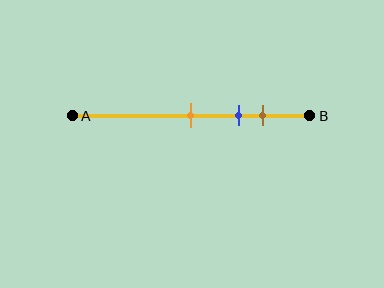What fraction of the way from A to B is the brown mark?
The brown mark is approximately 80% (0.8) of the way from A to B.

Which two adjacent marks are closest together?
The blue and brown marks are the closest adjacent pair.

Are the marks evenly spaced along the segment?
Yes, the marks are approximately evenly spaced.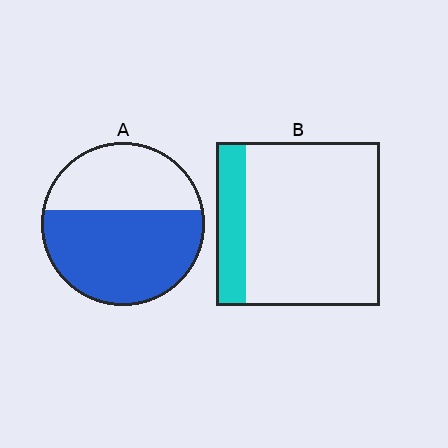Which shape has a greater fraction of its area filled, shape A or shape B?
Shape A.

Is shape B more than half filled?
No.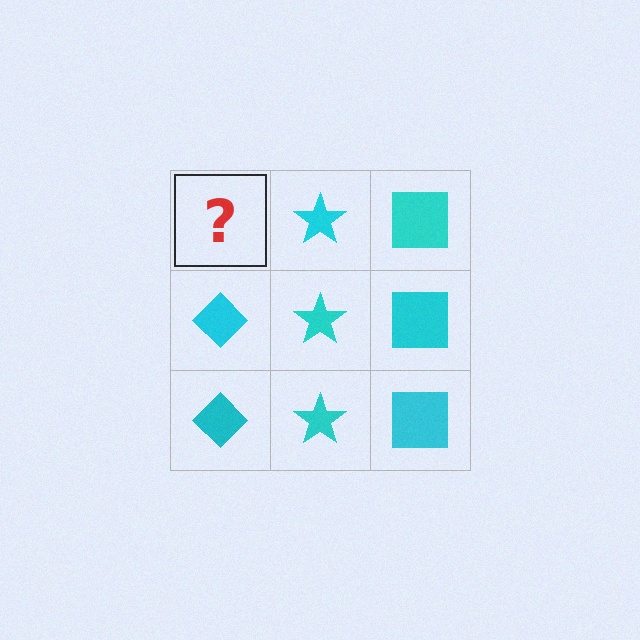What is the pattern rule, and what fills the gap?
The rule is that each column has a consistent shape. The gap should be filled with a cyan diamond.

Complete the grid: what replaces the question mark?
The question mark should be replaced with a cyan diamond.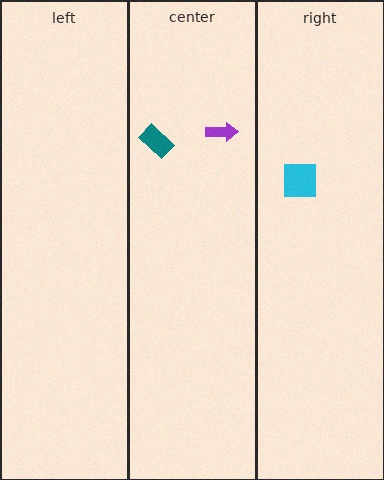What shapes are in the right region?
The cyan square.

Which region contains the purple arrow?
The center region.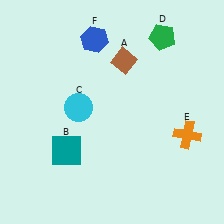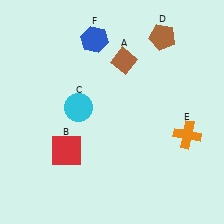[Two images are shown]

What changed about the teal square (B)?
In Image 1, B is teal. In Image 2, it changed to red.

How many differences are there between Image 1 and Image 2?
There are 2 differences between the two images.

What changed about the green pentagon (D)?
In Image 1, D is green. In Image 2, it changed to brown.